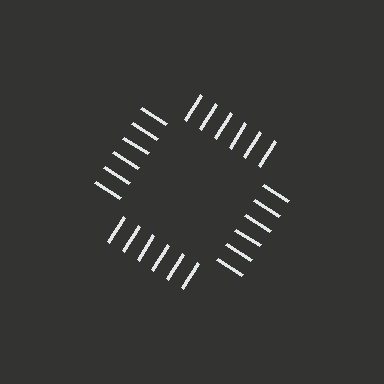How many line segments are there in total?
24 — 6 along each of the 4 edges.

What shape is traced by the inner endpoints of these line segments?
An illusory square — the line segments terminate on its edges but no continuous stroke is drawn.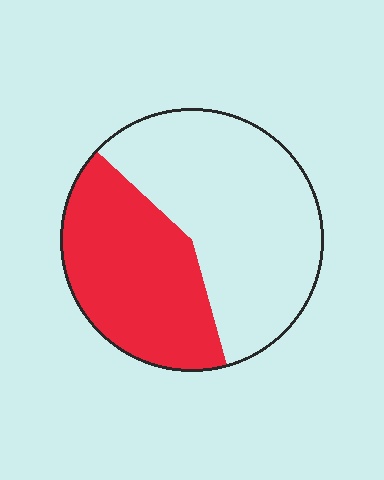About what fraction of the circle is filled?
About two fifths (2/5).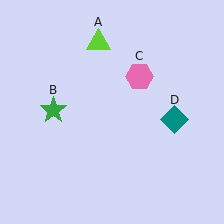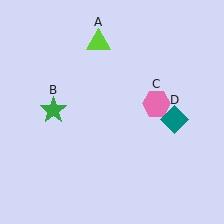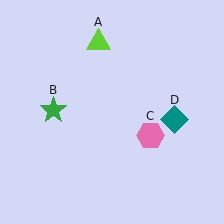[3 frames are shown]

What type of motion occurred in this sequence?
The pink hexagon (object C) rotated clockwise around the center of the scene.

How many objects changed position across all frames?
1 object changed position: pink hexagon (object C).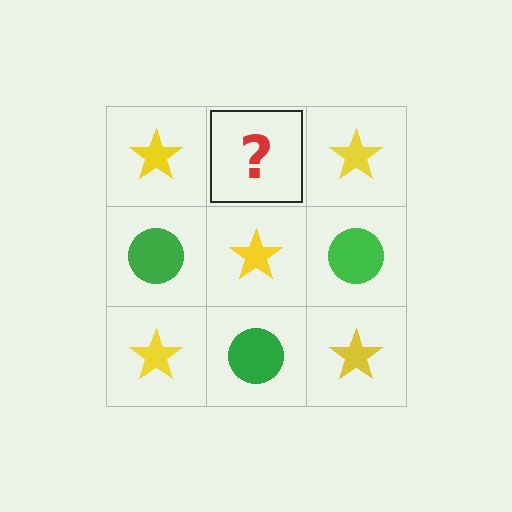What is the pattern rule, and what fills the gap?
The rule is that it alternates yellow star and green circle in a checkerboard pattern. The gap should be filled with a green circle.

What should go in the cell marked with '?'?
The missing cell should contain a green circle.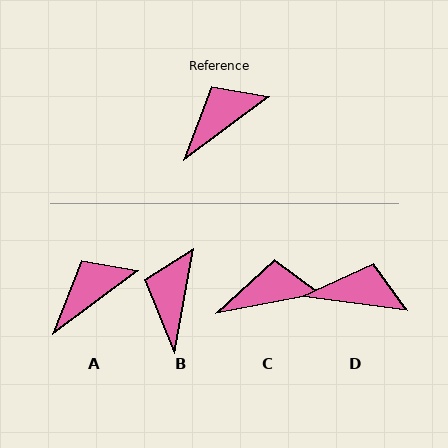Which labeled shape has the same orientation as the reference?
A.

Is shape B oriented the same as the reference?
No, it is off by about 43 degrees.